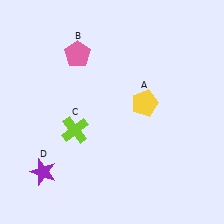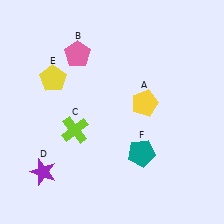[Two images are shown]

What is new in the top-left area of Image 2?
A yellow pentagon (E) was added in the top-left area of Image 2.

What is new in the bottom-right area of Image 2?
A teal pentagon (F) was added in the bottom-right area of Image 2.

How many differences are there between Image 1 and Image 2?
There are 2 differences between the two images.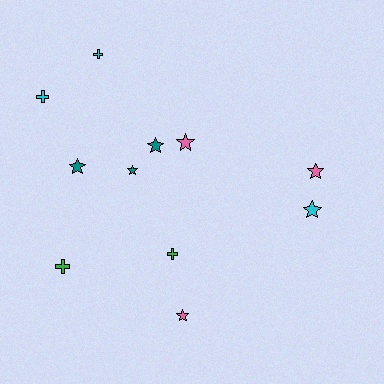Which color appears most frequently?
Cyan, with 3 objects.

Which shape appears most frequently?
Star, with 7 objects.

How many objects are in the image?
There are 11 objects.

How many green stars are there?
There are no green stars.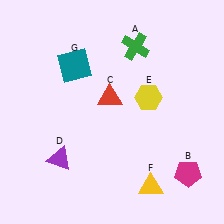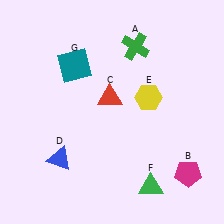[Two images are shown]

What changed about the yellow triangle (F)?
In Image 1, F is yellow. In Image 2, it changed to green.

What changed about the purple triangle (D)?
In Image 1, D is purple. In Image 2, it changed to blue.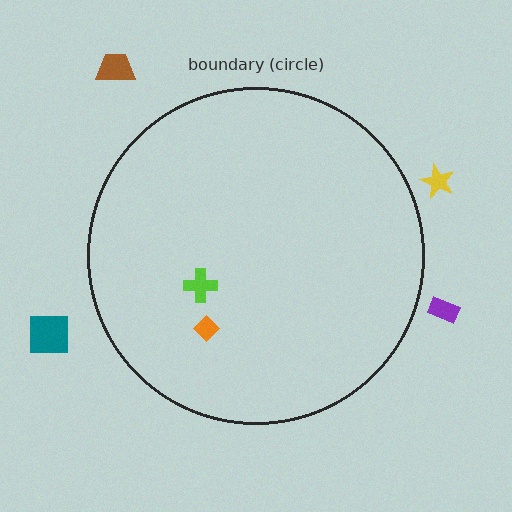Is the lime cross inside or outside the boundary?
Inside.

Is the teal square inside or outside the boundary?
Outside.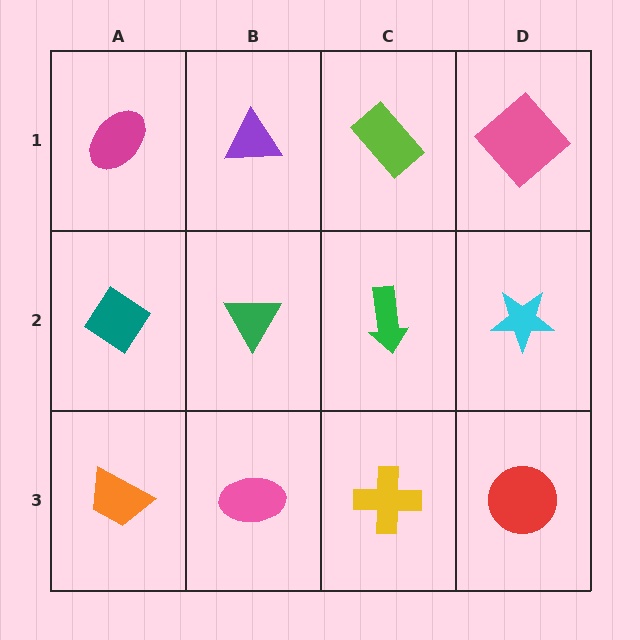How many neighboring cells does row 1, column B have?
3.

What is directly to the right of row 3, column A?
A pink ellipse.